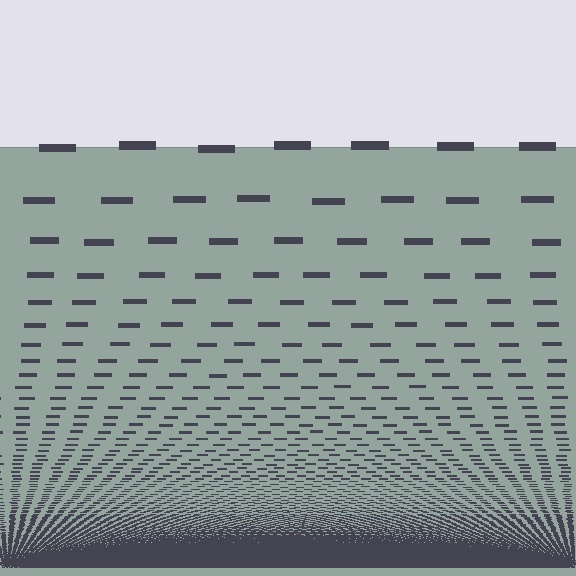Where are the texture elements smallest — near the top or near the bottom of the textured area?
Near the bottom.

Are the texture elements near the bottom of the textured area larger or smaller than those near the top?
Smaller. The gradient is inverted — elements near the bottom are smaller and denser.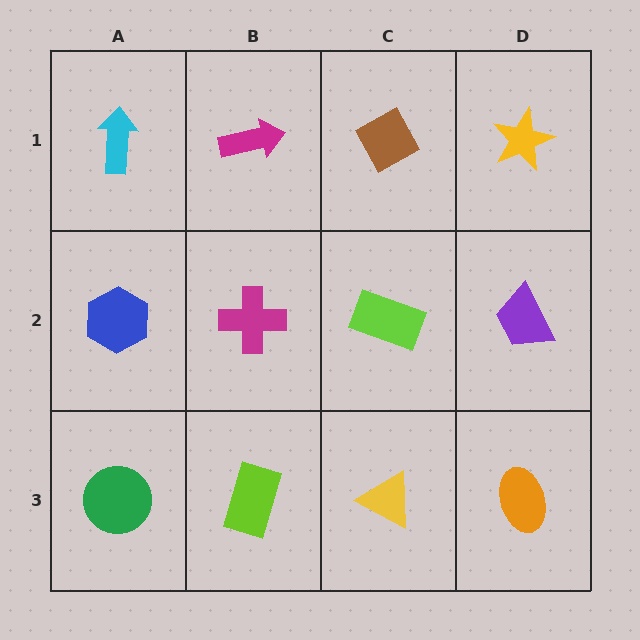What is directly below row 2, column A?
A green circle.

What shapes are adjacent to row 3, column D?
A purple trapezoid (row 2, column D), a yellow triangle (row 3, column C).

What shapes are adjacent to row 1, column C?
A lime rectangle (row 2, column C), a magenta arrow (row 1, column B), a yellow star (row 1, column D).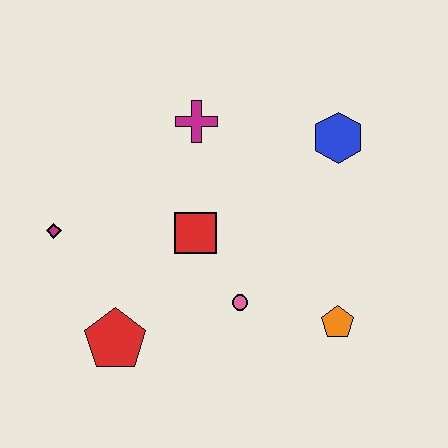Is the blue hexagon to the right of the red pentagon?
Yes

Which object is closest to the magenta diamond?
The red pentagon is closest to the magenta diamond.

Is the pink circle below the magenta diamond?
Yes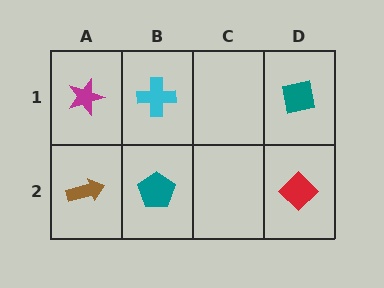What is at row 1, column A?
A magenta star.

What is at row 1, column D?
A teal square.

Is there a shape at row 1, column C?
No, that cell is empty.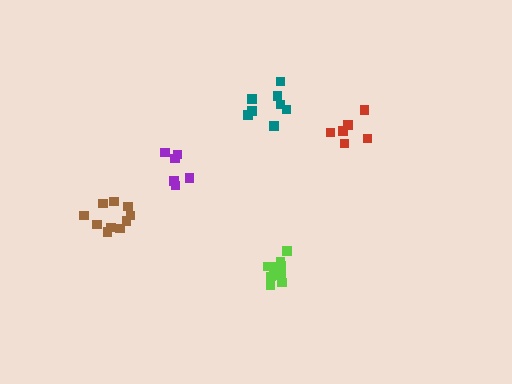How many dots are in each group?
Group 1: 6 dots, Group 2: 10 dots, Group 3: 8 dots, Group 4: 6 dots, Group 5: 10 dots (40 total).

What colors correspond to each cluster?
The clusters are colored: red, brown, teal, purple, lime.